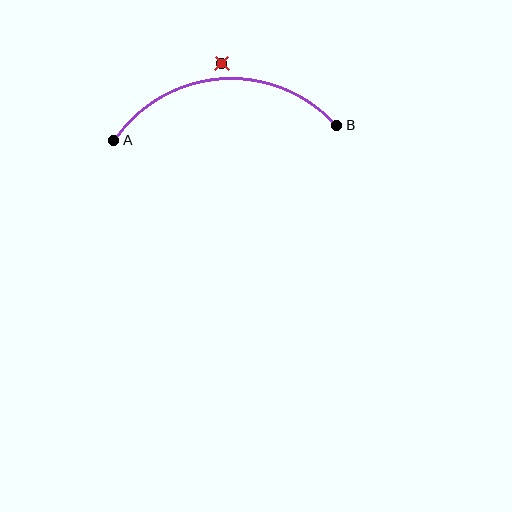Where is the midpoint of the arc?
The arc midpoint is the point on the curve farthest from the straight line joining A and B. It sits above that line.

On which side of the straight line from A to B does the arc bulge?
The arc bulges above the straight line connecting A and B.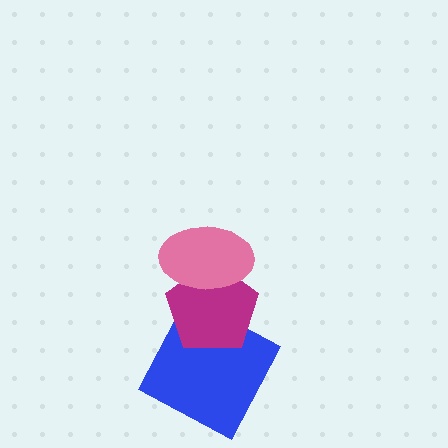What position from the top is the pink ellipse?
The pink ellipse is 1st from the top.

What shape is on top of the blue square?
The magenta pentagon is on top of the blue square.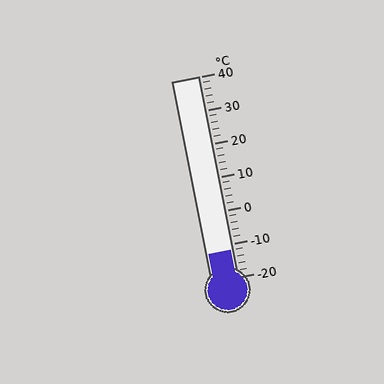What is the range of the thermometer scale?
The thermometer scale ranges from -20°C to 40°C.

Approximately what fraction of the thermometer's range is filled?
The thermometer is filled to approximately 15% of its range.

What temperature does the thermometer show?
The thermometer shows approximately -12°C.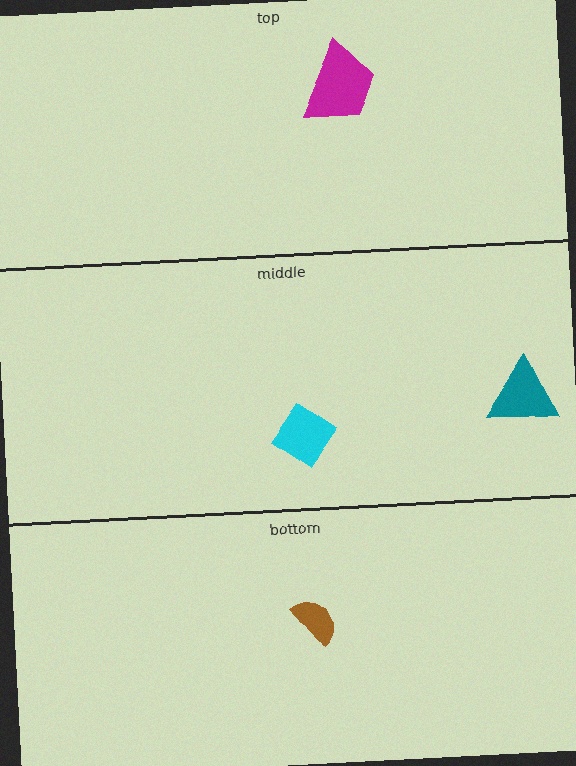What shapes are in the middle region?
The teal triangle, the cyan diamond.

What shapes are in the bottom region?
The brown semicircle.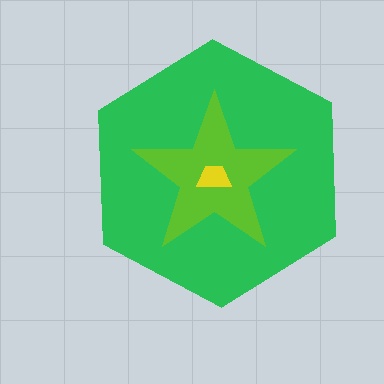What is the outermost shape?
The green hexagon.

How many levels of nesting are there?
3.